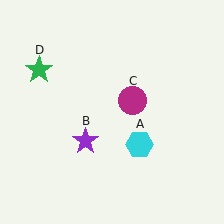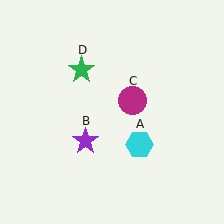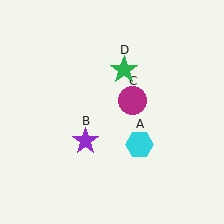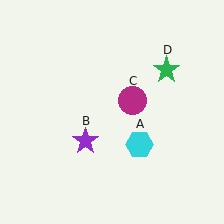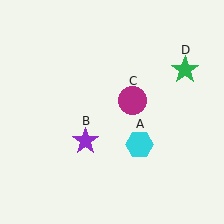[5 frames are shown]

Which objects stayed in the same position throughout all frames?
Cyan hexagon (object A) and purple star (object B) and magenta circle (object C) remained stationary.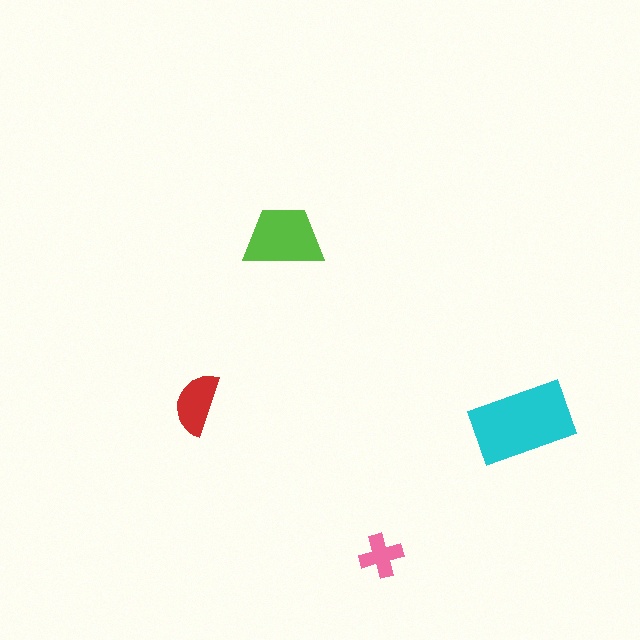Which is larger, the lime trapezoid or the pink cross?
The lime trapezoid.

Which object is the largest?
The cyan rectangle.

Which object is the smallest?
The pink cross.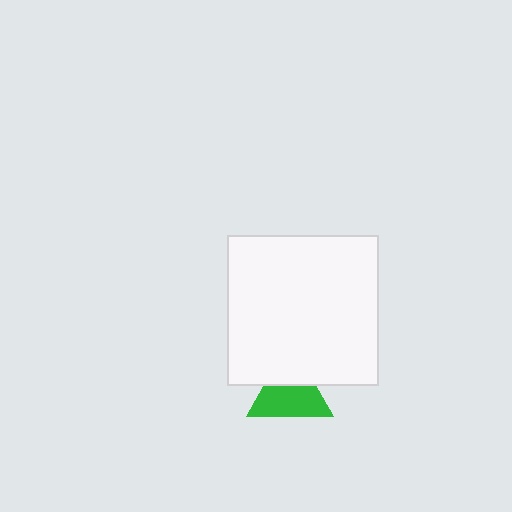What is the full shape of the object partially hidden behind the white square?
The partially hidden object is a green triangle.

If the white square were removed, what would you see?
You would see the complete green triangle.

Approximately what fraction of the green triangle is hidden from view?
Roughly 35% of the green triangle is hidden behind the white square.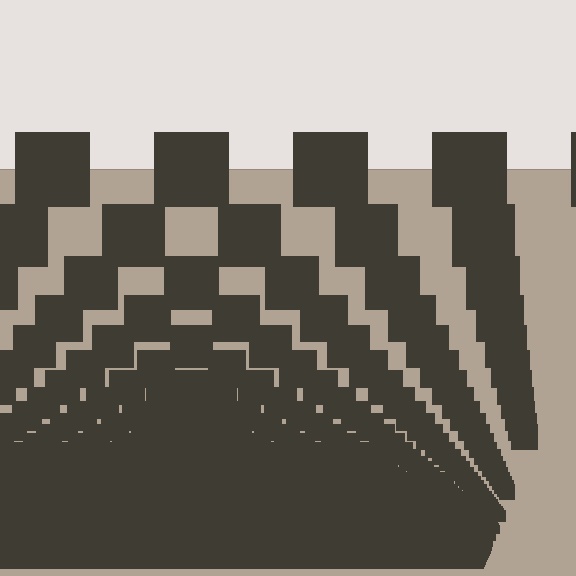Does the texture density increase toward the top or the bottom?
Density increases toward the bottom.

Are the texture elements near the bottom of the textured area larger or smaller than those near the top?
Smaller. The gradient is inverted — elements near the bottom are smaller and denser.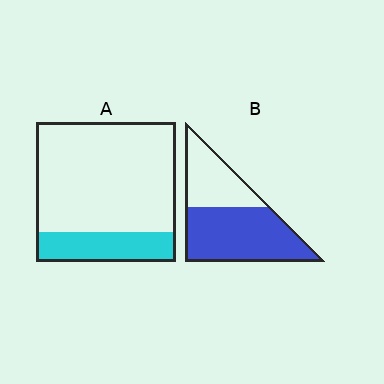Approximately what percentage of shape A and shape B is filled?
A is approximately 20% and B is approximately 65%.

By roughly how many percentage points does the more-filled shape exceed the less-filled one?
By roughly 40 percentage points (B over A).